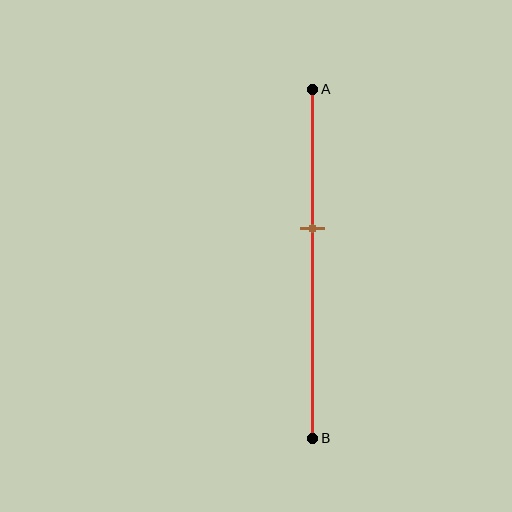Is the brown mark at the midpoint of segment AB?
No, the mark is at about 40% from A, not at the 50% midpoint.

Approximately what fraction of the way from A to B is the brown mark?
The brown mark is approximately 40% of the way from A to B.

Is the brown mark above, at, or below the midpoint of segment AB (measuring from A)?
The brown mark is above the midpoint of segment AB.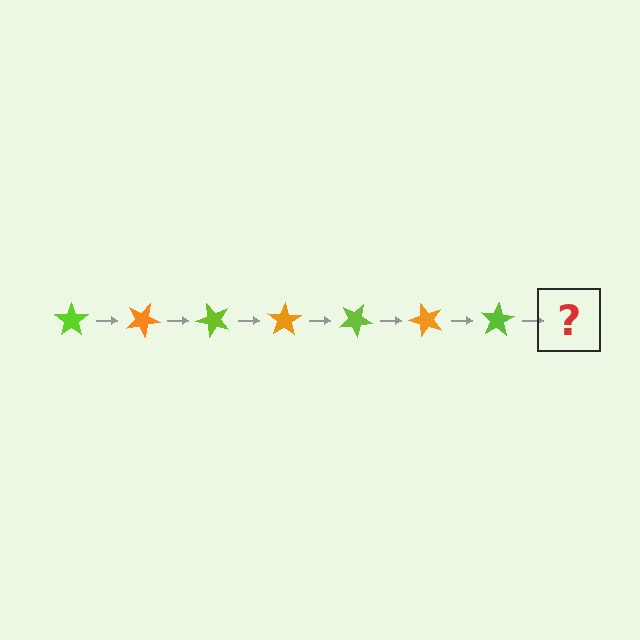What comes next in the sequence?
The next element should be an orange star, rotated 175 degrees from the start.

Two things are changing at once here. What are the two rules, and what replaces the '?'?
The two rules are that it rotates 25 degrees each step and the color cycles through lime and orange. The '?' should be an orange star, rotated 175 degrees from the start.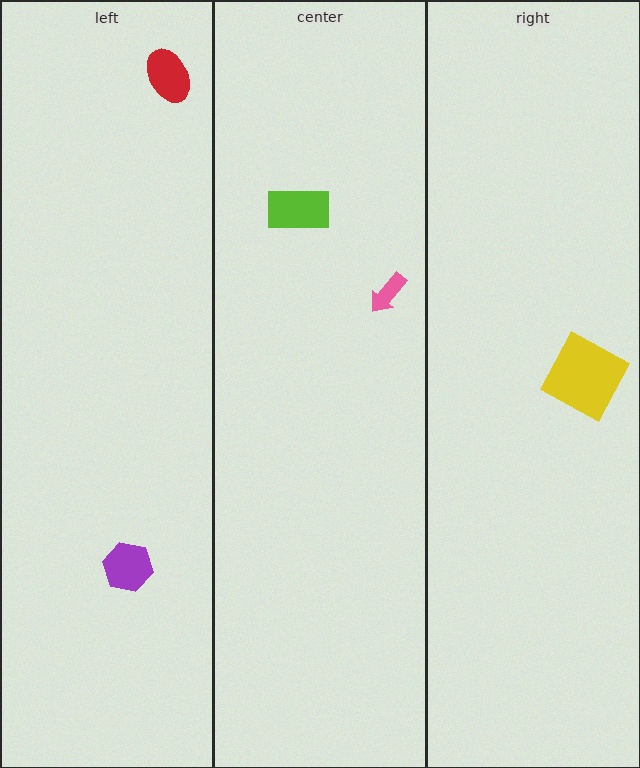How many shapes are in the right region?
1.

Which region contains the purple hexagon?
The left region.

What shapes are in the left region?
The purple hexagon, the red ellipse.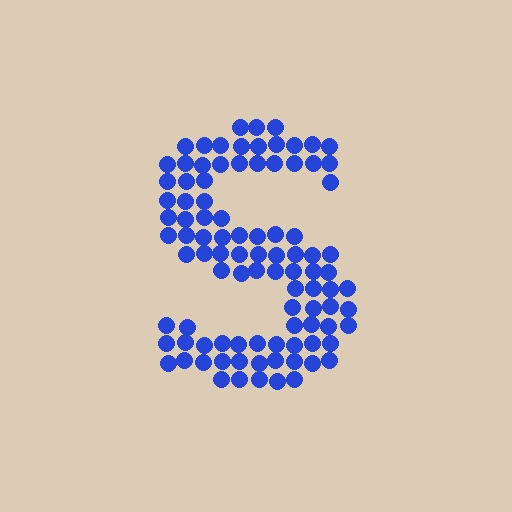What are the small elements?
The small elements are circles.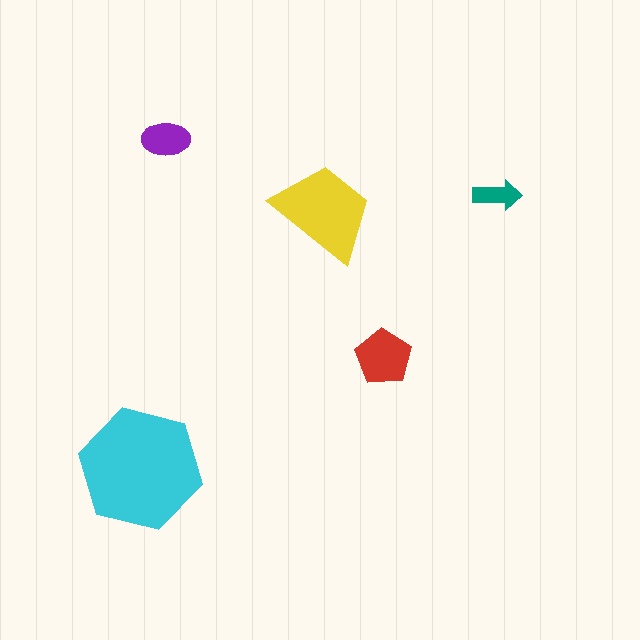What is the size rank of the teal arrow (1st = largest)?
5th.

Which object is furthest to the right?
The teal arrow is rightmost.